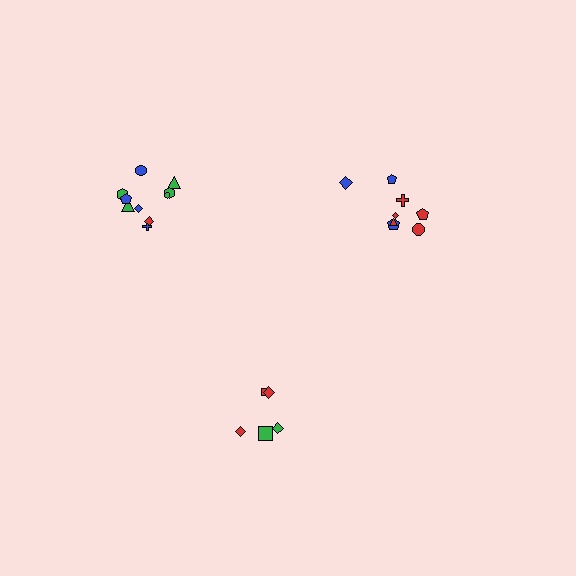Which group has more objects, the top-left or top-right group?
The top-left group.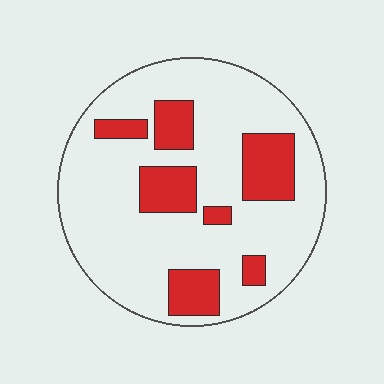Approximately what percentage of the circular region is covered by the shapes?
Approximately 25%.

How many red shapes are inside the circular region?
7.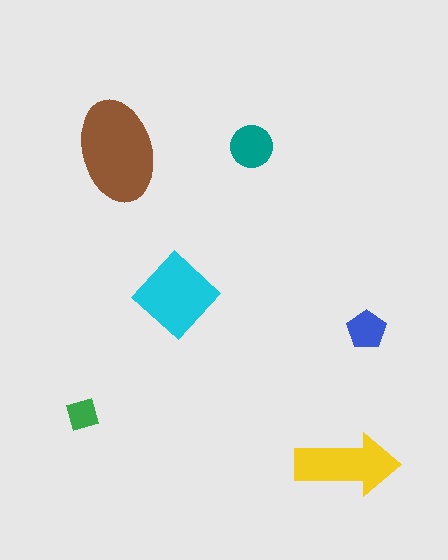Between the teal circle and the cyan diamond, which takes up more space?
The cyan diamond.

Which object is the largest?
The brown ellipse.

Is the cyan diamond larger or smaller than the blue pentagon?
Larger.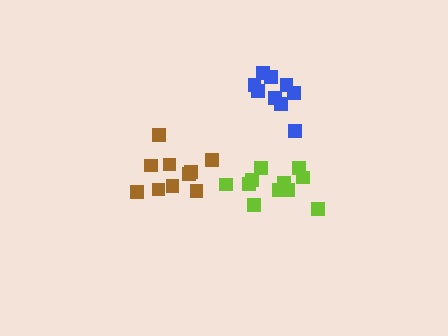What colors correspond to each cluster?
The clusters are colored: lime, brown, blue.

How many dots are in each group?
Group 1: 11 dots, Group 2: 10 dots, Group 3: 9 dots (30 total).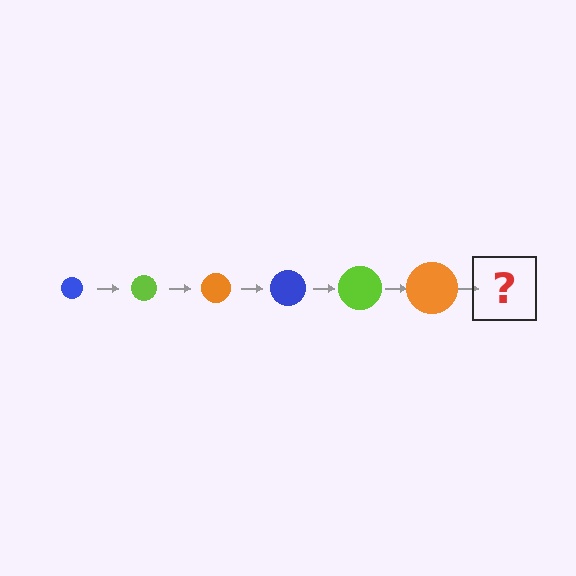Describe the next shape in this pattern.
It should be a blue circle, larger than the previous one.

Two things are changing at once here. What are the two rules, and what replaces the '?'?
The two rules are that the circle grows larger each step and the color cycles through blue, lime, and orange. The '?' should be a blue circle, larger than the previous one.